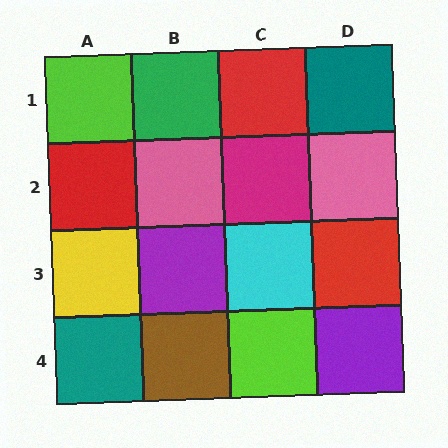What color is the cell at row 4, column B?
Brown.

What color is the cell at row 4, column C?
Lime.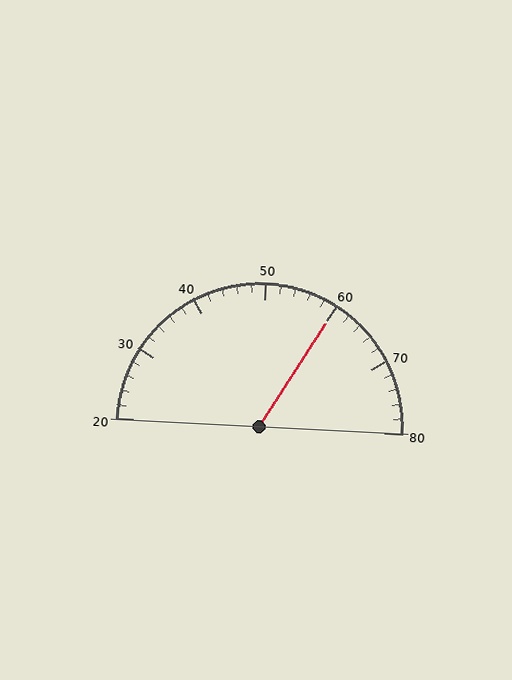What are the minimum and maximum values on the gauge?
The gauge ranges from 20 to 80.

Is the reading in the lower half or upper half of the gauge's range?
The reading is in the upper half of the range (20 to 80).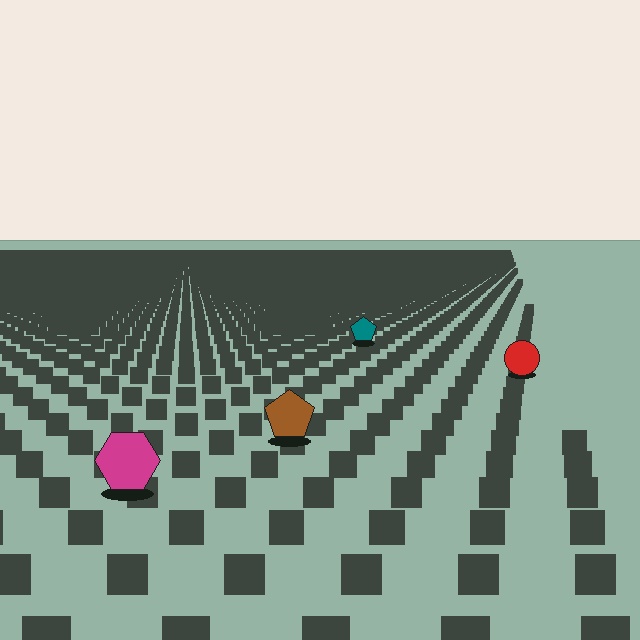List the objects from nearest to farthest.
From nearest to farthest: the magenta hexagon, the brown pentagon, the red circle, the teal pentagon.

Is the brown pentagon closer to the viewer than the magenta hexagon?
No. The magenta hexagon is closer — you can tell from the texture gradient: the ground texture is coarser near it.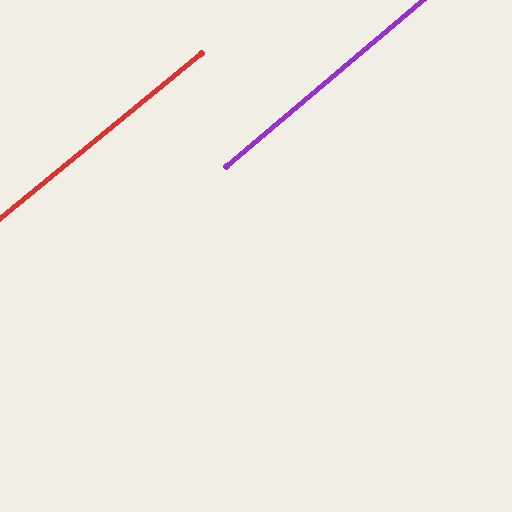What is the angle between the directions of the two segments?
Approximately 1 degree.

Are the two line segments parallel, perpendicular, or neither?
Parallel — their directions differ by only 1.2°.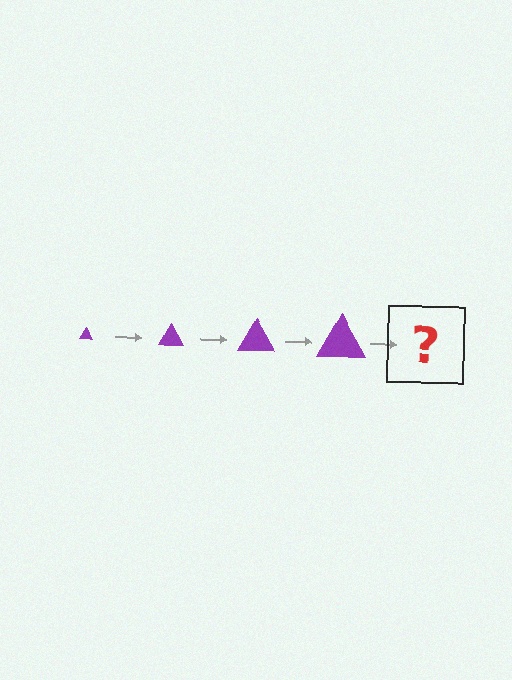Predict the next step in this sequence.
The next step is a purple triangle, larger than the previous one.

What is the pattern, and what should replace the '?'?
The pattern is that the triangle gets progressively larger each step. The '?' should be a purple triangle, larger than the previous one.